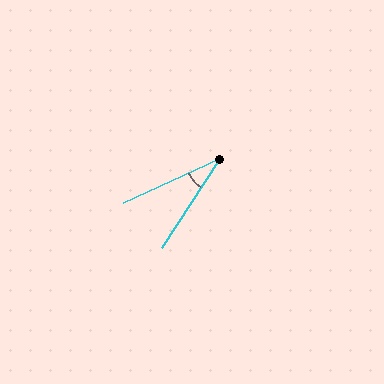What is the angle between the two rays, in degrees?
Approximately 32 degrees.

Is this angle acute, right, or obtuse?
It is acute.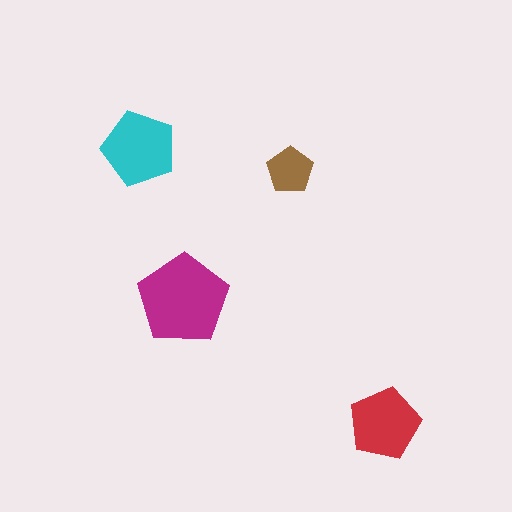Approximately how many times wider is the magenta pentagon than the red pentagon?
About 1.5 times wider.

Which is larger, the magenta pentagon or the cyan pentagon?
The magenta one.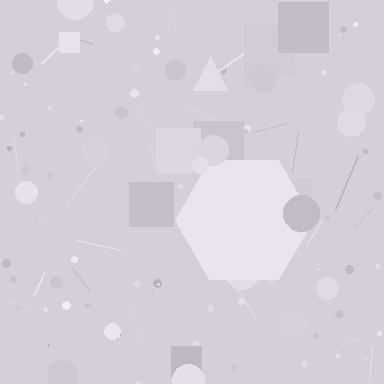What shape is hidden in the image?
A hexagon is hidden in the image.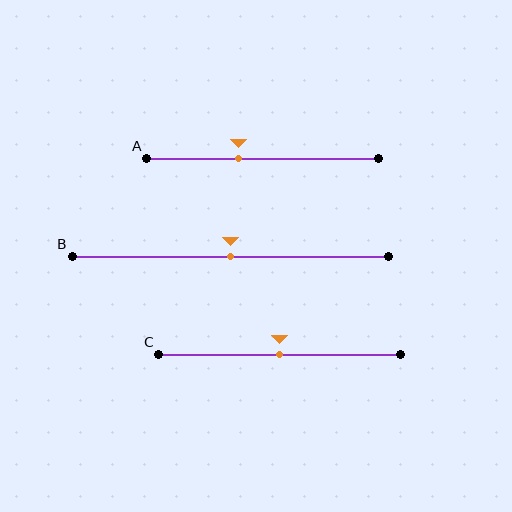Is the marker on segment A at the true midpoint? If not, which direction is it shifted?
No, the marker on segment A is shifted to the left by about 11% of the segment length.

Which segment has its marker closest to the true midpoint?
Segment B has its marker closest to the true midpoint.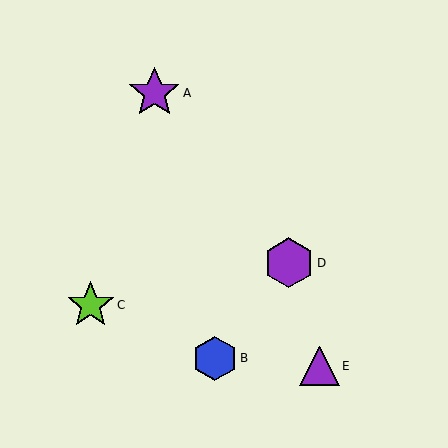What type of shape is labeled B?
Shape B is a blue hexagon.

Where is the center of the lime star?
The center of the lime star is at (91, 305).